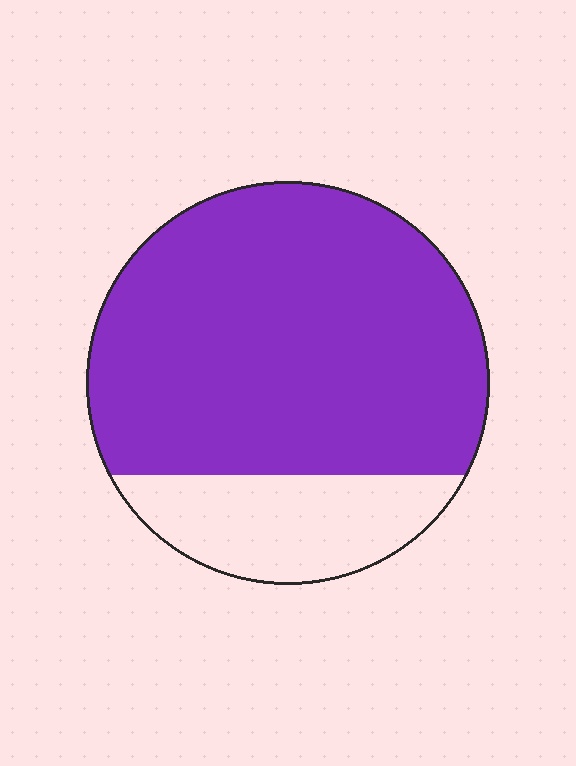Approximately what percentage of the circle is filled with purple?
Approximately 80%.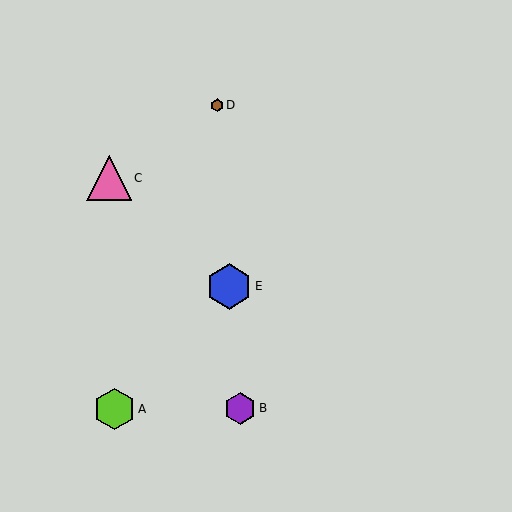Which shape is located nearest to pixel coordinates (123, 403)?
The lime hexagon (labeled A) at (115, 409) is nearest to that location.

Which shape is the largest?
The blue hexagon (labeled E) is the largest.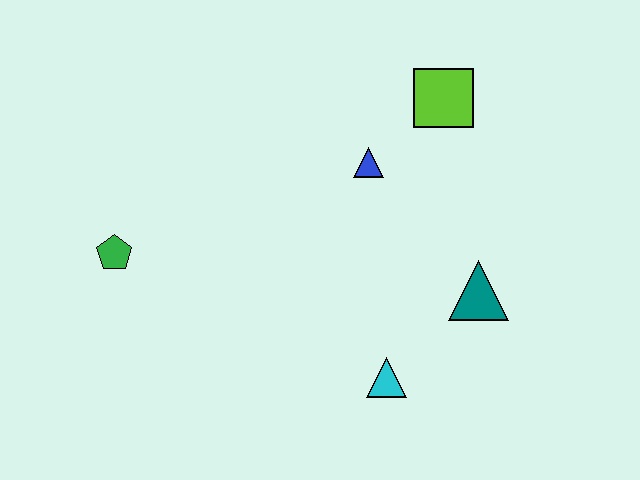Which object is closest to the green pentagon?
The blue triangle is closest to the green pentagon.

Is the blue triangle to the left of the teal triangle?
Yes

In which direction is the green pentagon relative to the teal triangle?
The green pentagon is to the left of the teal triangle.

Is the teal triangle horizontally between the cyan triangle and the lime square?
No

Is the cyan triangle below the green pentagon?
Yes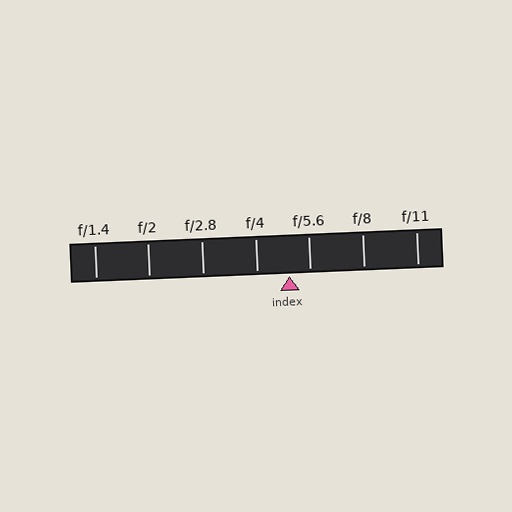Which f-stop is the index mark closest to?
The index mark is closest to f/5.6.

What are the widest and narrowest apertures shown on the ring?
The widest aperture shown is f/1.4 and the narrowest is f/11.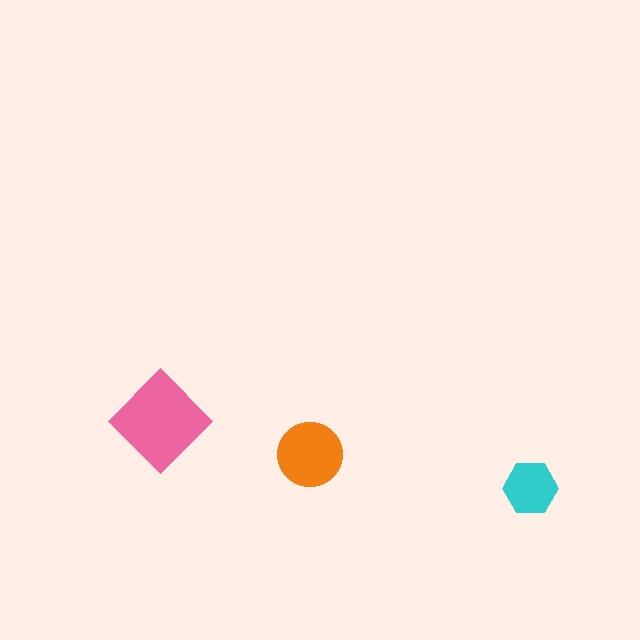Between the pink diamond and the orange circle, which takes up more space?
The pink diamond.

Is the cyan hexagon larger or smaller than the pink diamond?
Smaller.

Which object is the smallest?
The cyan hexagon.